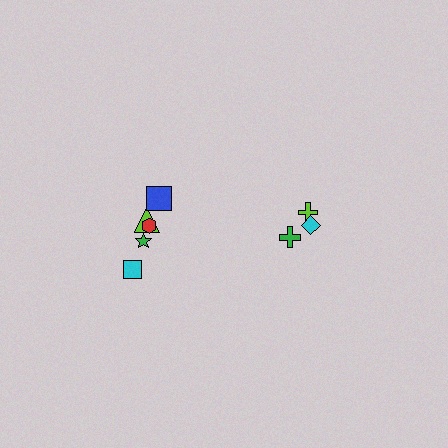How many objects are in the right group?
There are 3 objects.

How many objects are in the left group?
There are 5 objects.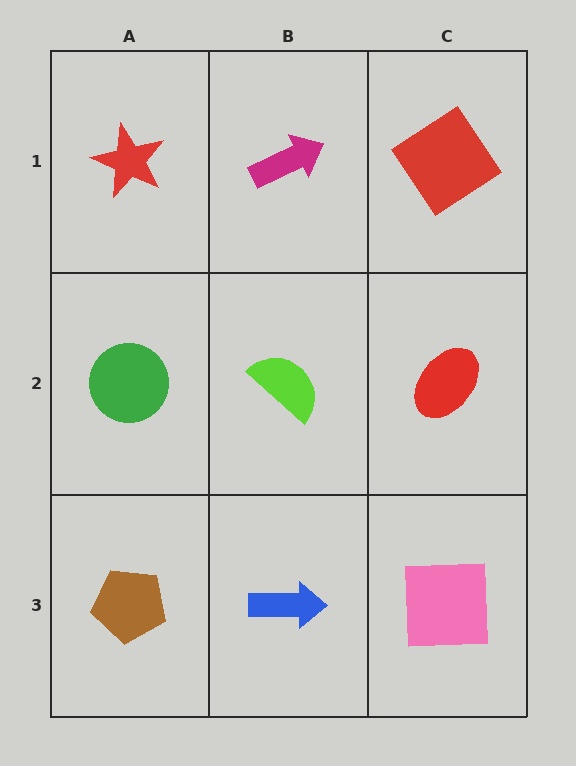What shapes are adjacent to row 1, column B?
A lime semicircle (row 2, column B), a red star (row 1, column A), a red diamond (row 1, column C).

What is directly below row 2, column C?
A pink square.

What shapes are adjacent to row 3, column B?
A lime semicircle (row 2, column B), a brown pentagon (row 3, column A), a pink square (row 3, column C).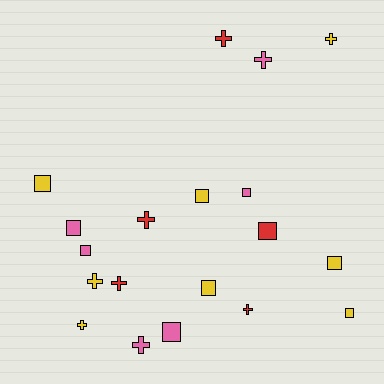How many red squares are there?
There is 1 red square.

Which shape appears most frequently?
Square, with 10 objects.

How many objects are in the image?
There are 19 objects.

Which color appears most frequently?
Yellow, with 8 objects.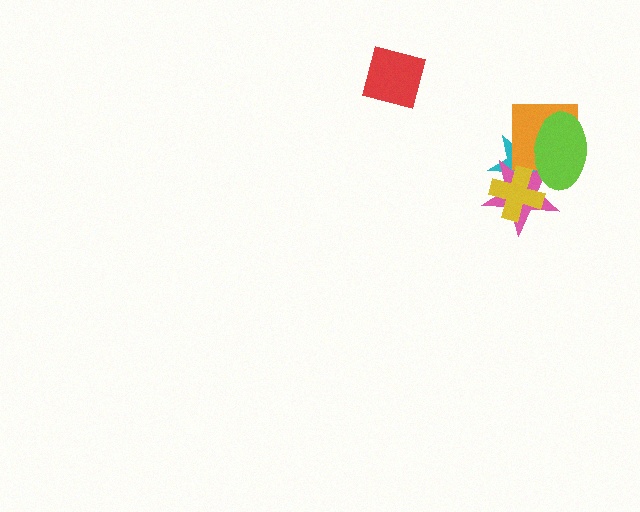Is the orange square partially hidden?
Yes, it is partially covered by another shape.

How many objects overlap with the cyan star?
4 objects overlap with the cyan star.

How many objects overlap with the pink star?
4 objects overlap with the pink star.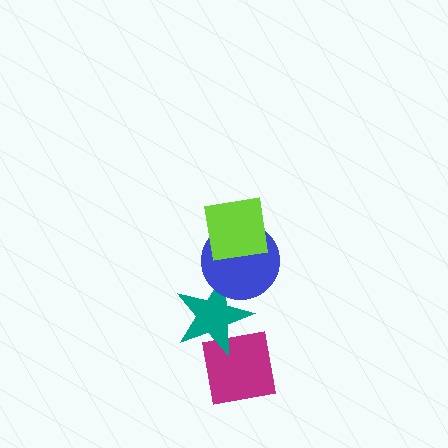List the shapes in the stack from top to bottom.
From top to bottom: the lime square, the blue circle, the teal star, the magenta square.